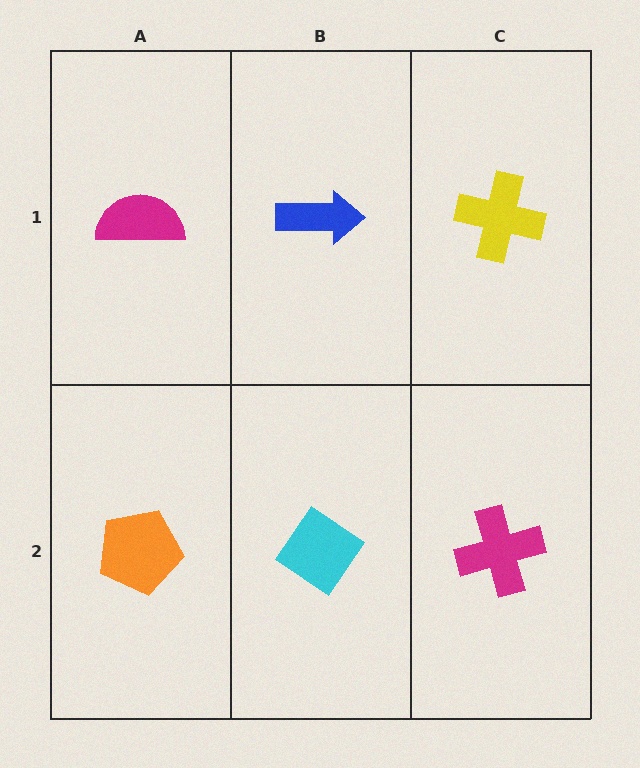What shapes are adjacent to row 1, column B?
A cyan diamond (row 2, column B), a magenta semicircle (row 1, column A), a yellow cross (row 1, column C).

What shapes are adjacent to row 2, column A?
A magenta semicircle (row 1, column A), a cyan diamond (row 2, column B).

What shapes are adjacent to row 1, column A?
An orange pentagon (row 2, column A), a blue arrow (row 1, column B).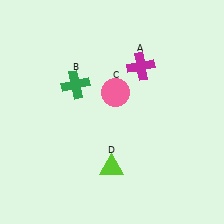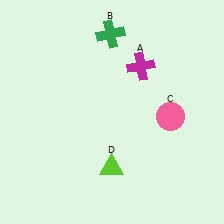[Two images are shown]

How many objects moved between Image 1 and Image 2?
2 objects moved between the two images.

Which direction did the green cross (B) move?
The green cross (B) moved up.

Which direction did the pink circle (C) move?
The pink circle (C) moved right.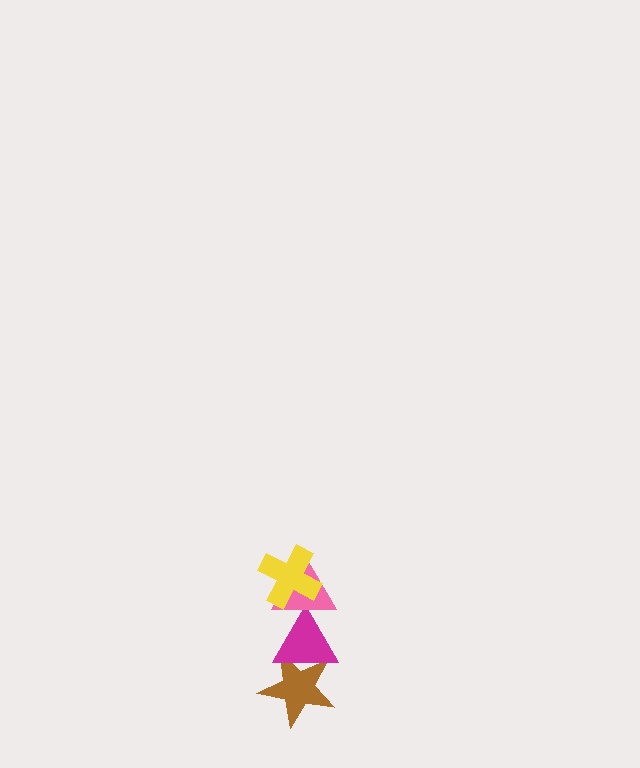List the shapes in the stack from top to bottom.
From top to bottom: the yellow cross, the pink triangle, the magenta triangle, the brown star.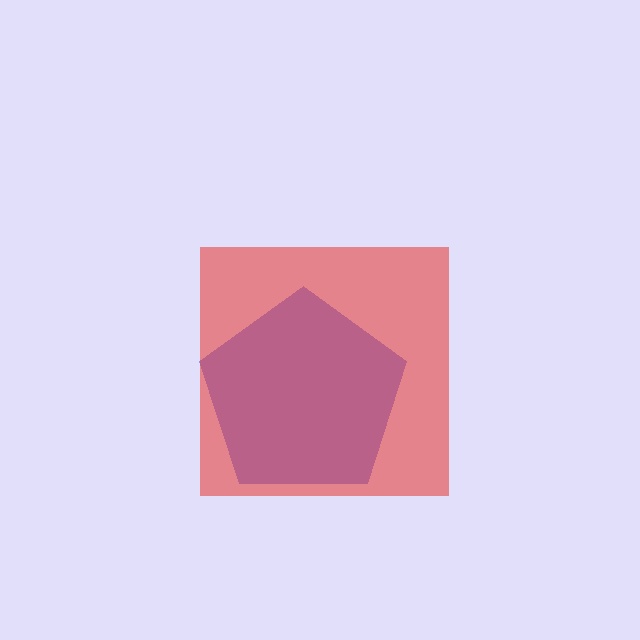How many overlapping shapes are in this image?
There are 2 overlapping shapes in the image.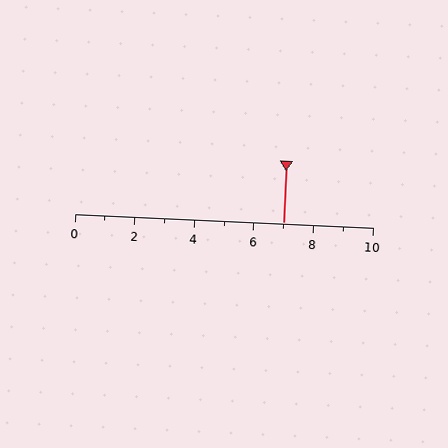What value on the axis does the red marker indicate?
The marker indicates approximately 7.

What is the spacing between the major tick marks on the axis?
The major ticks are spaced 2 apart.